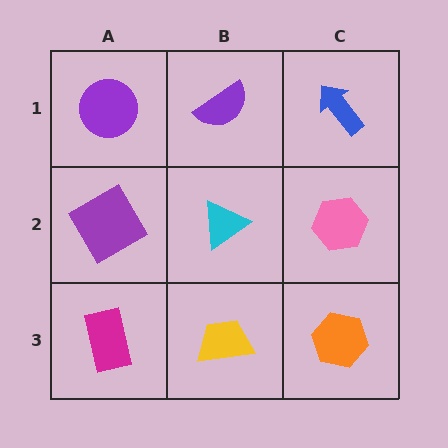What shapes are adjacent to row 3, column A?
A purple square (row 2, column A), a yellow trapezoid (row 3, column B).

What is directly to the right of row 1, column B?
A blue arrow.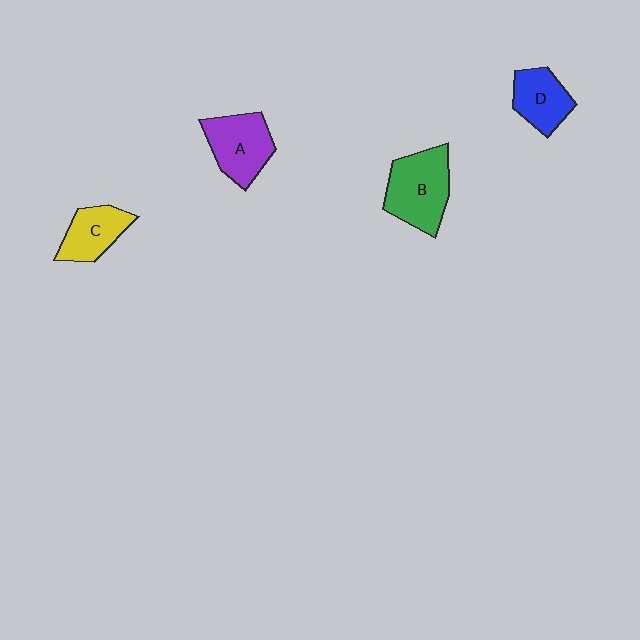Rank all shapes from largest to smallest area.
From largest to smallest: B (green), A (purple), D (blue), C (yellow).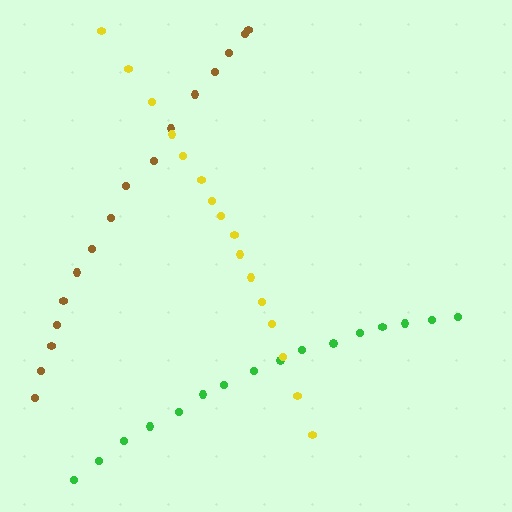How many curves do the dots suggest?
There are 3 distinct paths.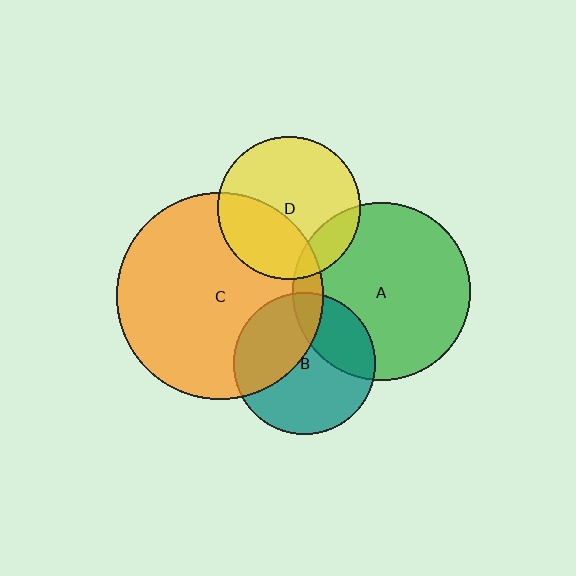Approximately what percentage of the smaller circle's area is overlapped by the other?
Approximately 15%.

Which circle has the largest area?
Circle C (orange).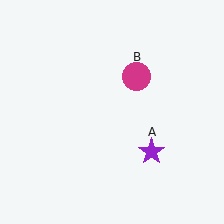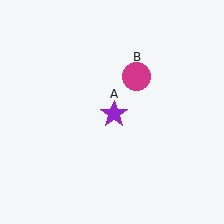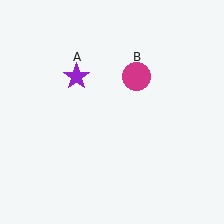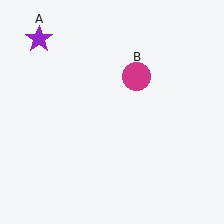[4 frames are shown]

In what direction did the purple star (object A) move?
The purple star (object A) moved up and to the left.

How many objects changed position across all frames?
1 object changed position: purple star (object A).